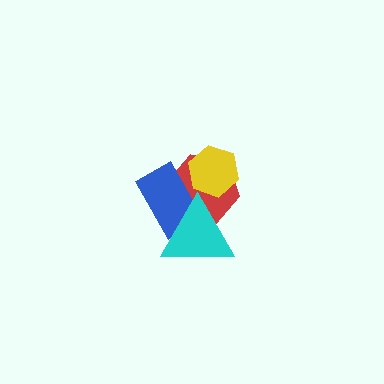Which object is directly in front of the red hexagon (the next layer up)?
The blue rectangle is directly in front of the red hexagon.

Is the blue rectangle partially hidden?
Yes, it is partially covered by another shape.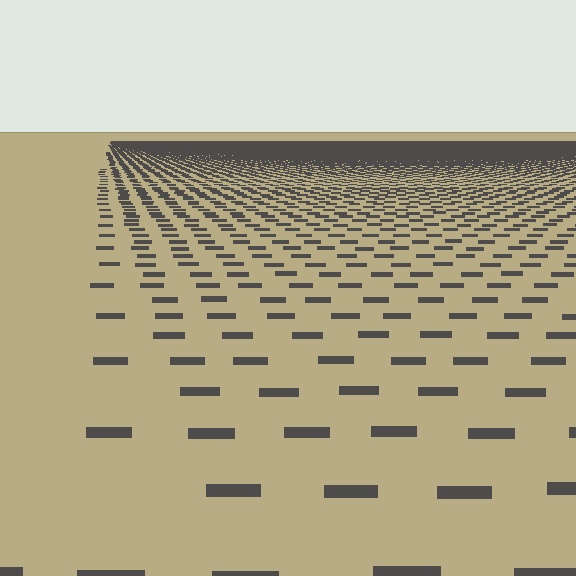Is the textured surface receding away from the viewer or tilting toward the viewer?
The surface is receding away from the viewer. Texture elements get smaller and denser toward the top.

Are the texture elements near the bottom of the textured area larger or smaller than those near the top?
Larger. Near the bottom, elements are closer to the viewer and appear at a bigger on-screen size.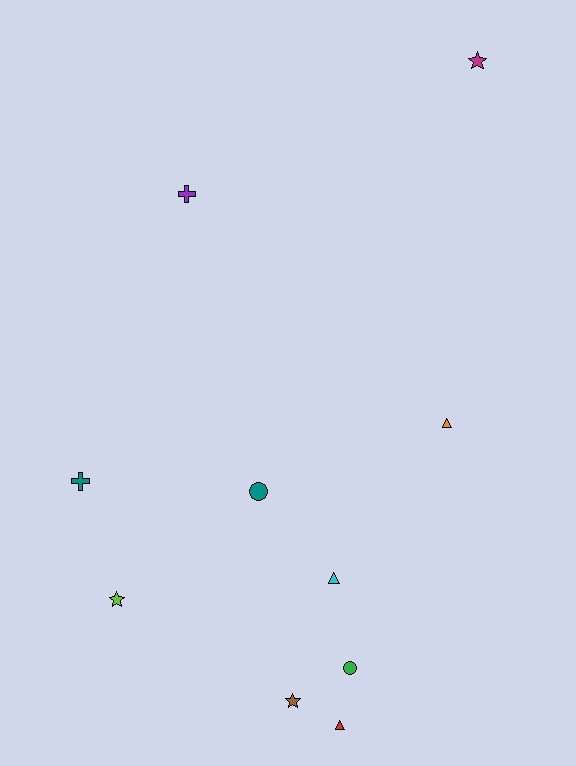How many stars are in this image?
There are 3 stars.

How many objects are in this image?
There are 10 objects.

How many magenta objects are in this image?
There is 1 magenta object.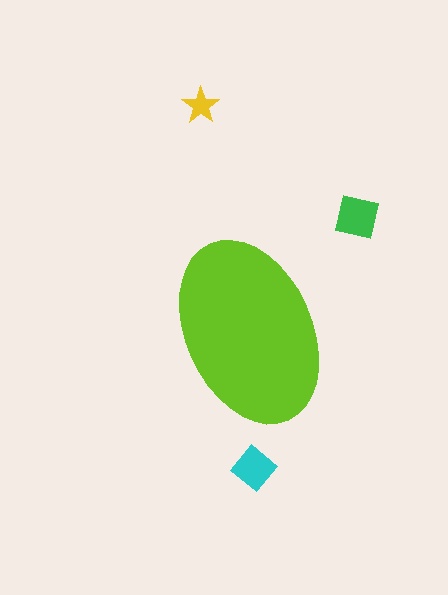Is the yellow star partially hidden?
No, the yellow star is fully visible.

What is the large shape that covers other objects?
A lime ellipse.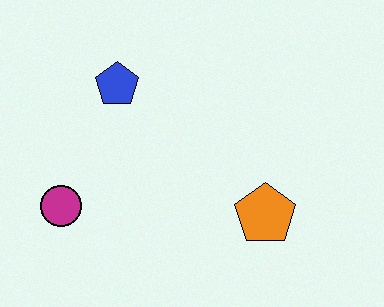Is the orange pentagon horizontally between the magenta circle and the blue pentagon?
No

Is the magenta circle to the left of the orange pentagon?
Yes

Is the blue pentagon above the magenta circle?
Yes